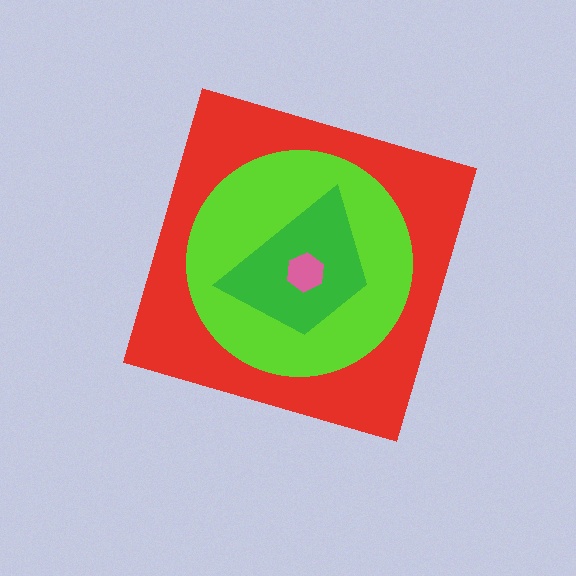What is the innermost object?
The pink hexagon.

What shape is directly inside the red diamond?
The lime circle.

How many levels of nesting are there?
4.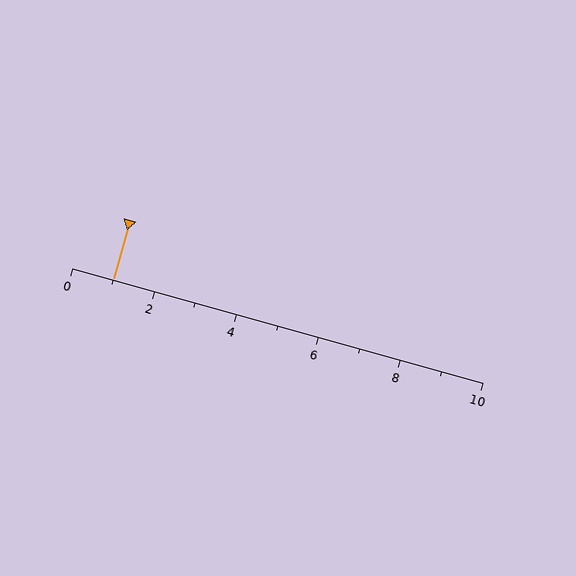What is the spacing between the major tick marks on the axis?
The major ticks are spaced 2 apart.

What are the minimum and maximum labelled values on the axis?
The axis runs from 0 to 10.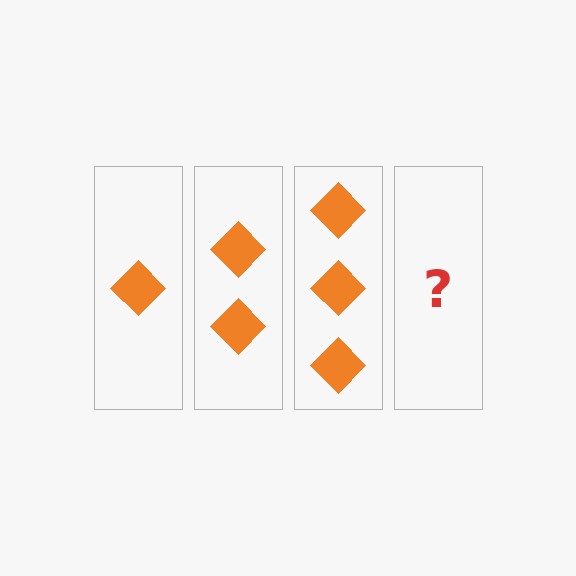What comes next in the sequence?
The next element should be 4 diamonds.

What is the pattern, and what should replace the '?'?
The pattern is that each step adds one more diamond. The '?' should be 4 diamonds.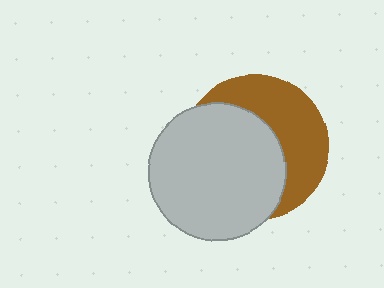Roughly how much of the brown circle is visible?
A small part of it is visible (roughly 43%).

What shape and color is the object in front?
The object in front is a light gray circle.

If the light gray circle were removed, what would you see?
You would see the complete brown circle.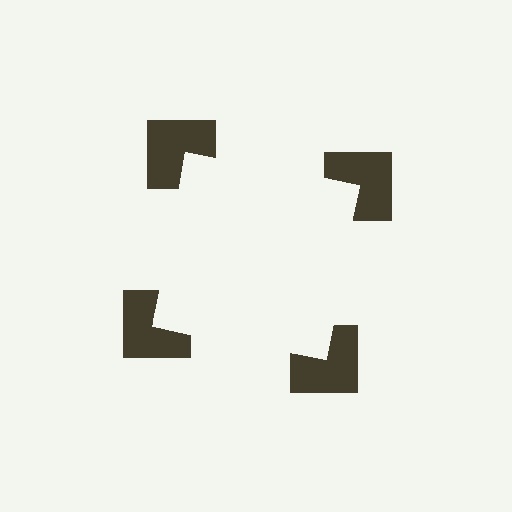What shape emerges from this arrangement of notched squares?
An illusory square — its edges are inferred from the aligned wedge cuts in the notched squares, not physically drawn.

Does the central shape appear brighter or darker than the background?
It typically appears slightly brighter than the background, even though no actual brightness change is drawn.